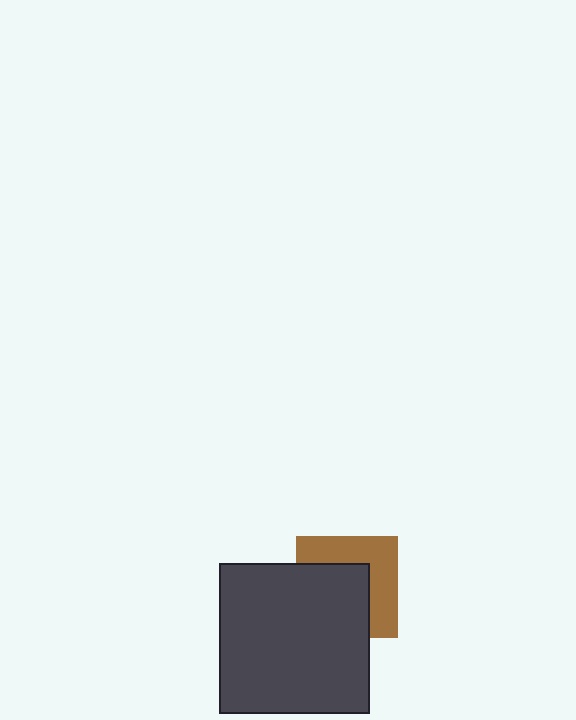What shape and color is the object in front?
The object in front is a dark gray square.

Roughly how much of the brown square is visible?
About half of it is visible (roughly 47%).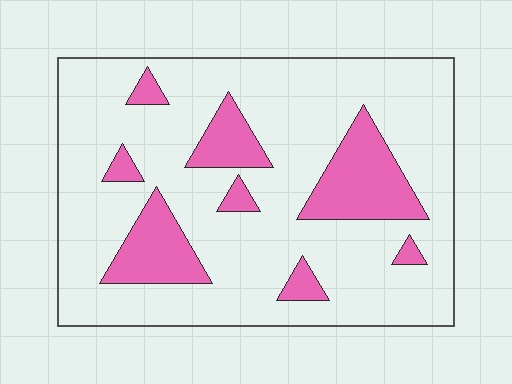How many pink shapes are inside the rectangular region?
8.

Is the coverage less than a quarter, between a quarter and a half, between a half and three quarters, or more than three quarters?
Less than a quarter.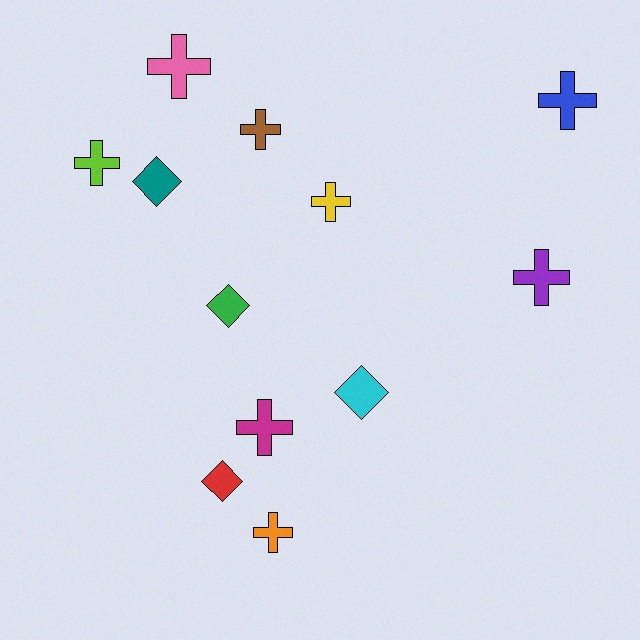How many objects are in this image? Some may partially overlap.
There are 12 objects.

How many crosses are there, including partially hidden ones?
There are 8 crosses.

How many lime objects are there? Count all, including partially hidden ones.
There is 1 lime object.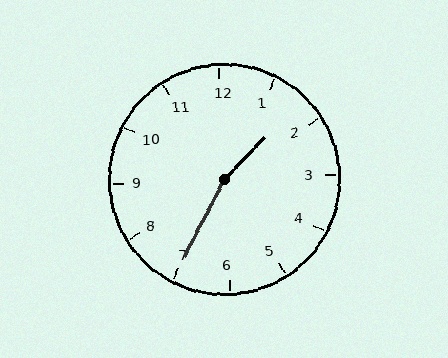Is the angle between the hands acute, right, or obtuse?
It is obtuse.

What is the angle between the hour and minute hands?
Approximately 162 degrees.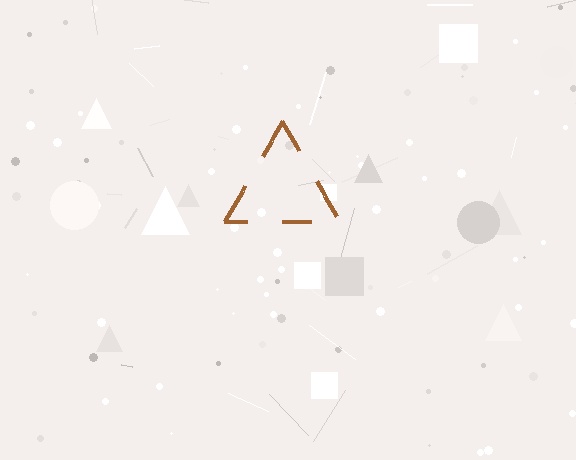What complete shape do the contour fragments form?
The contour fragments form a triangle.